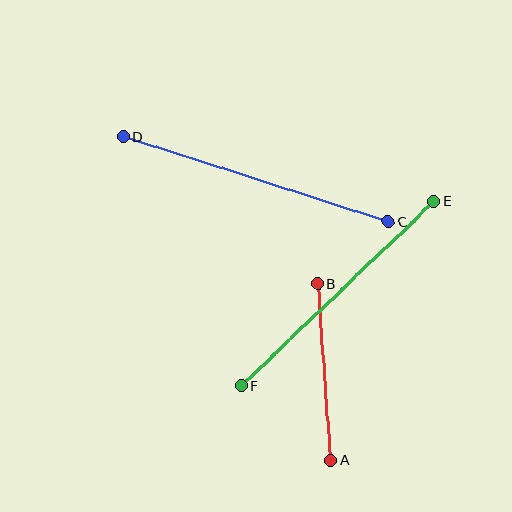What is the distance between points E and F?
The distance is approximately 267 pixels.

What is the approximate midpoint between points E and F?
The midpoint is at approximately (338, 294) pixels.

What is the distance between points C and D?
The distance is approximately 278 pixels.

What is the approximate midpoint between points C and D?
The midpoint is at approximately (256, 179) pixels.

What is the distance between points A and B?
The distance is approximately 177 pixels.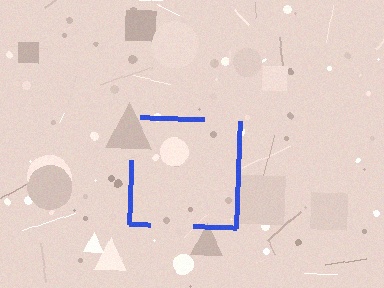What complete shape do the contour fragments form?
The contour fragments form a square.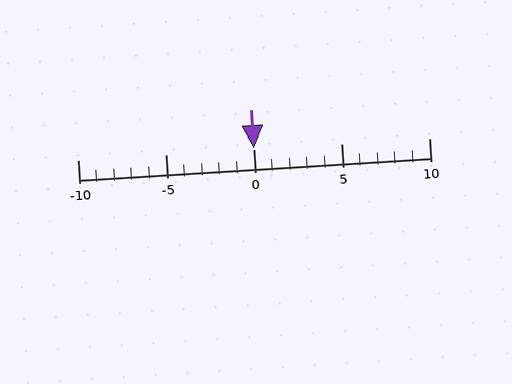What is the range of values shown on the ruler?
The ruler shows values from -10 to 10.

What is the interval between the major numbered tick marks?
The major tick marks are spaced 5 units apart.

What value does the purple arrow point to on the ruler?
The purple arrow points to approximately 0.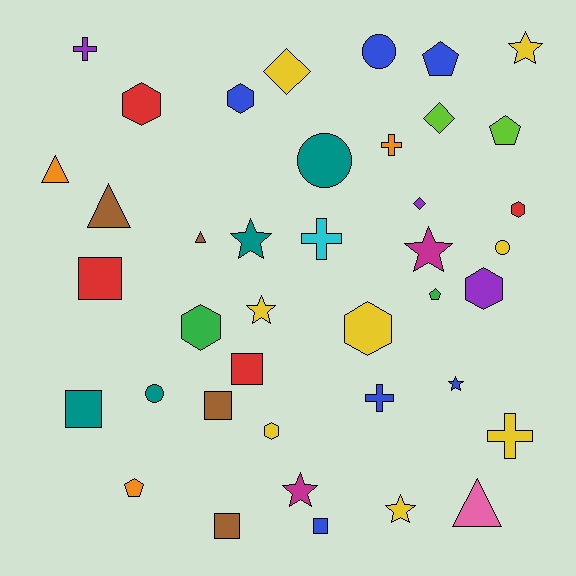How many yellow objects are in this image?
There are 8 yellow objects.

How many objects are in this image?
There are 40 objects.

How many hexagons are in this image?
There are 7 hexagons.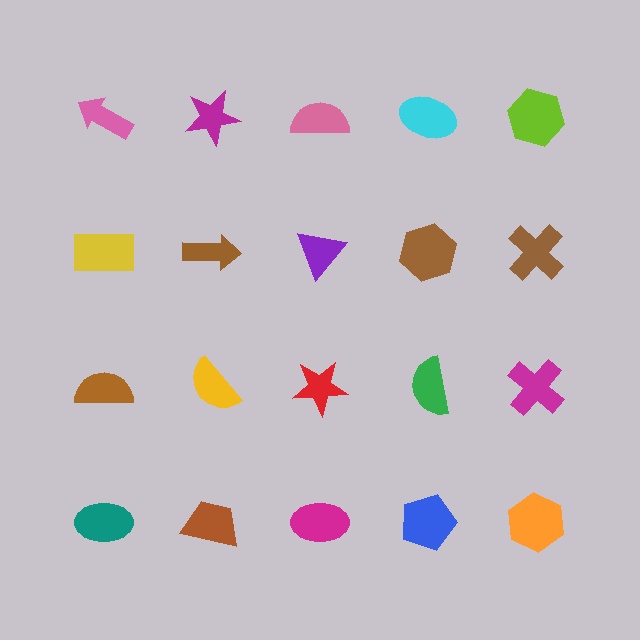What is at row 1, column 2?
A magenta star.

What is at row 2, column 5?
A brown cross.